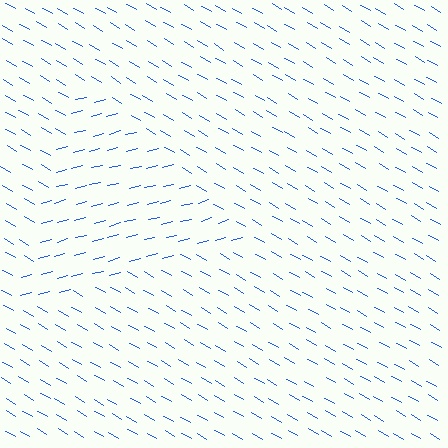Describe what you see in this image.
The image is filled with small blue line segments. A triangle region in the image has lines oriented differently from the surrounding lines, creating a visible texture boundary.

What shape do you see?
I see a triangle.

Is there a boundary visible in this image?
Yes, there is a texture boundary formed by a change in line orientation.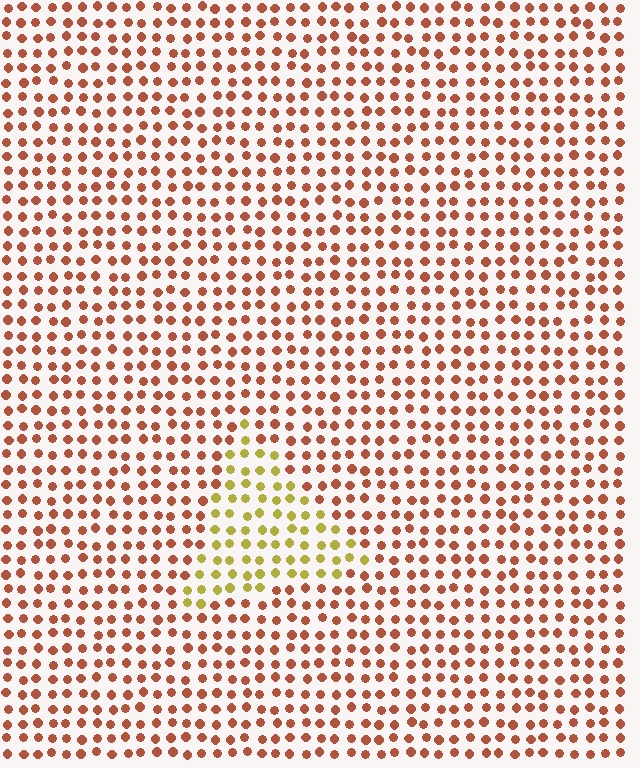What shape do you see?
I see a triangle.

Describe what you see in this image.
The image is filled with small brown elements in a uniform arrangement. A triangle-shaped region is visible where the elements are tinted to a slightly different hue, forming a subtle color boundary.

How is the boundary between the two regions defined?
The boundary is defined purely by a slight shift in hue (about 49 degrees). Spacing, size, and orientation are identical on both sides.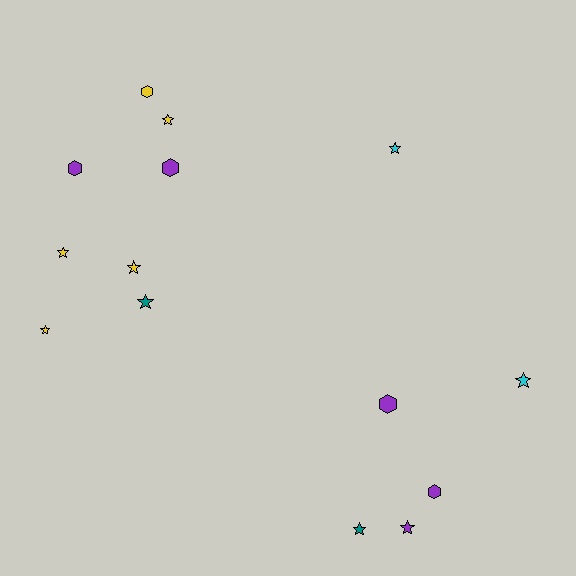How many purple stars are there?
There is 1 purple star.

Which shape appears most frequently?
Star, with 9 objects.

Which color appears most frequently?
Purple, with 5 objects.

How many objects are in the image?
There are 14 objects.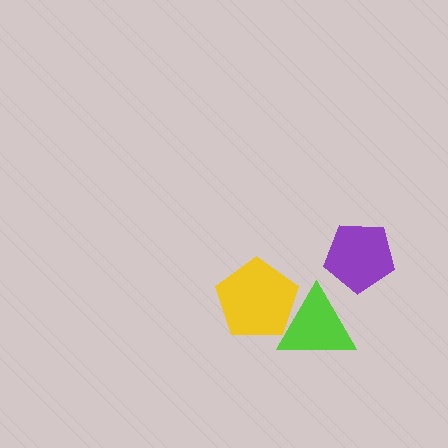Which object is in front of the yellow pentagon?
The lime triangle is in front of the yellow pentagon.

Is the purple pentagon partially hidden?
No, no other shape covers it.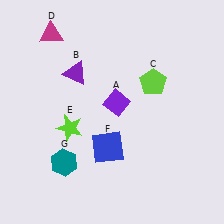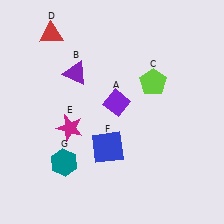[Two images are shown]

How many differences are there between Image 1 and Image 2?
There are 2 differences between the two images.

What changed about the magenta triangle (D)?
In Image 1, D is magenta. In Image 2, it changed to red.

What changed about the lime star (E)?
In Image 1, E is lime. In Image 2, it changed to magenta.